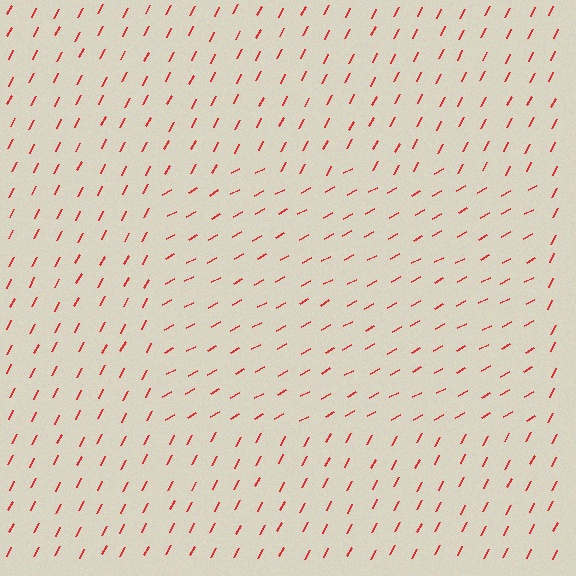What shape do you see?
I see a rectangle.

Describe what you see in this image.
The image is filled with small red line segments. A rectangle region in the image has lines oriented differently from the surrounding lines, creating a visible texture boundary.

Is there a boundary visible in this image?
Yes, there is a texture boundary formed by a change in line orientation.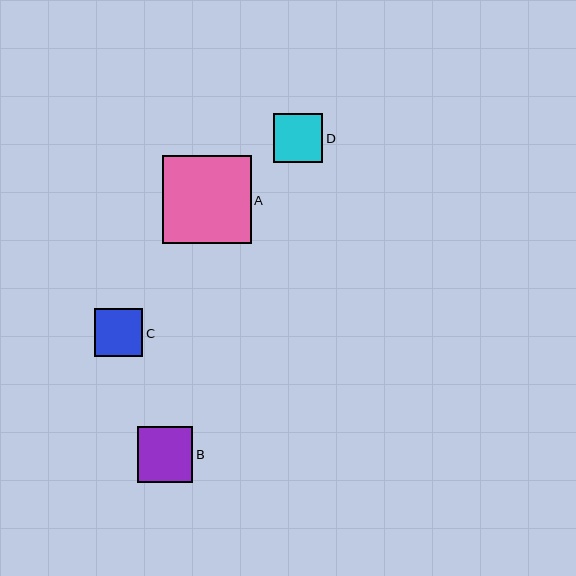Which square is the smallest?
Square C is the smallest with a size of approximately 48 pixels.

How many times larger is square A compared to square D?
Square A is approximately 1.8 times the size of square D.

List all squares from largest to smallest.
From largest to smallest: A, B, D, C.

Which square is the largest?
Square A is the largest with a size of approximately 88 pixels.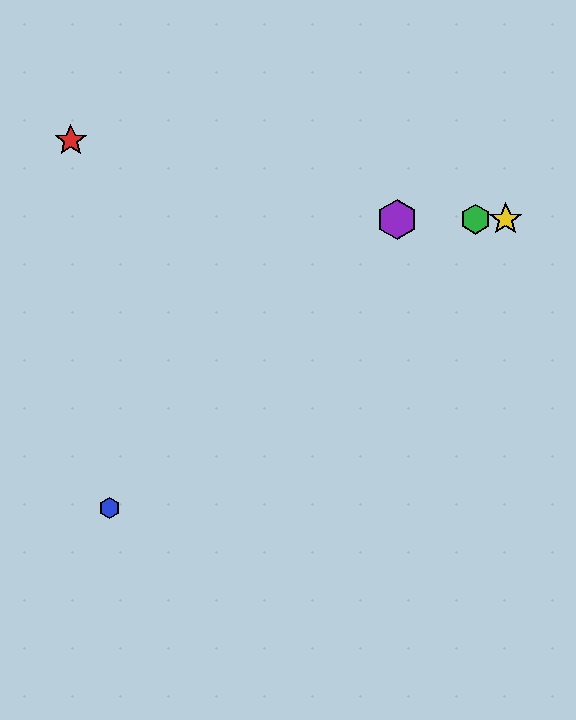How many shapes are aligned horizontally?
3 shapes (the green hexagon, the yellow star, the purple hexagon) are aligned horizontally.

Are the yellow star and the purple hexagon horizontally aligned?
Yes, both are at y≈219.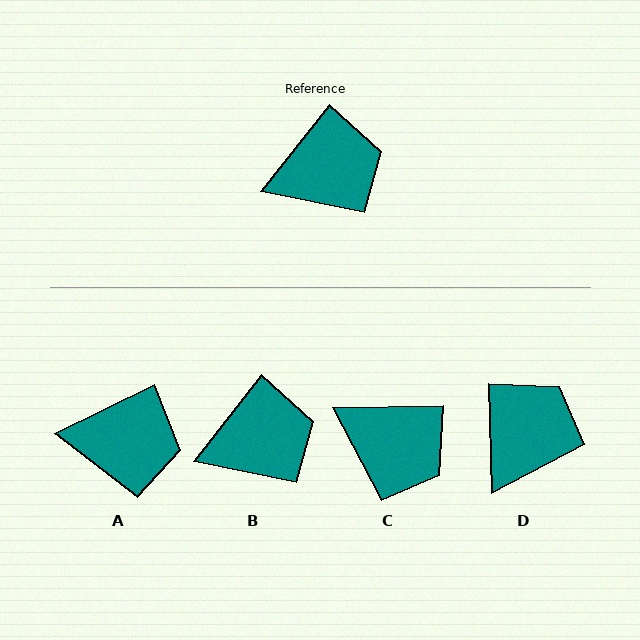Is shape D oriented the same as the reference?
No, it is off by about 39 degrees.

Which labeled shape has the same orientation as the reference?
B.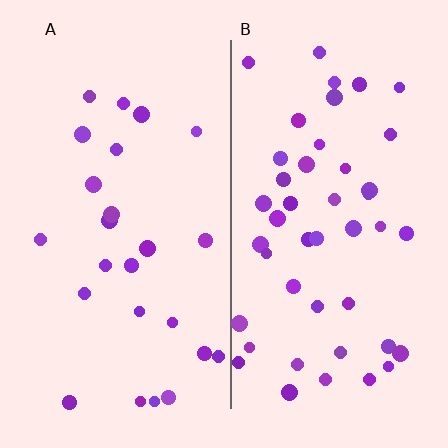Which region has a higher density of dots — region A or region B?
B (the right).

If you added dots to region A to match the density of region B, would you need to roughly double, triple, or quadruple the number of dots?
Approximately double.